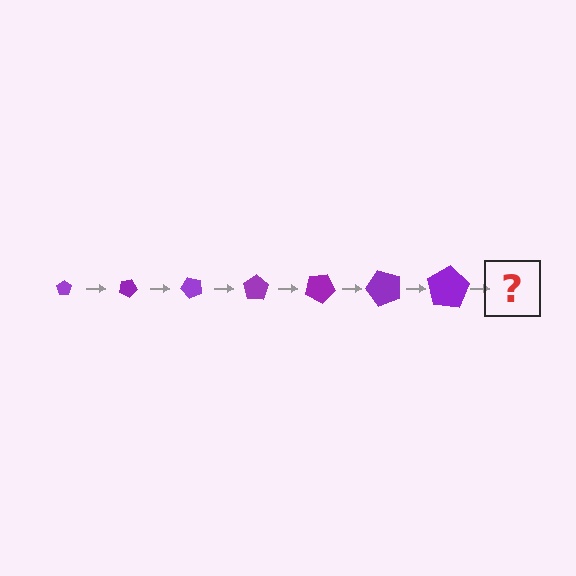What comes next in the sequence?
The next element should be a pentagon, larger than the previous one and rotated 175 degrees from the start.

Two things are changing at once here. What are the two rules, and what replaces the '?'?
The two rules are that the pentagon grows larger each step and it rotates 25 degrees each step. The '?' should be a pentagon, larger than the previous one and rotated 175 degrees from the start.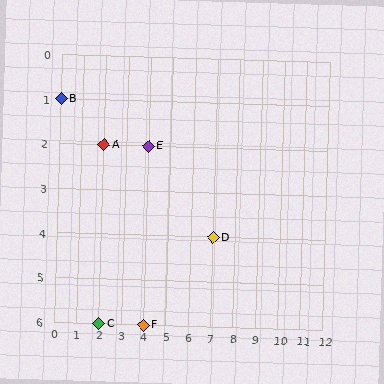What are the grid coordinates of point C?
Point C is at grid coordinates (2, 6).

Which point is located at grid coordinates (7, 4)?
Point D is at (7, 4).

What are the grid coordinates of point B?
Point B is at grid coordinates (0, 1).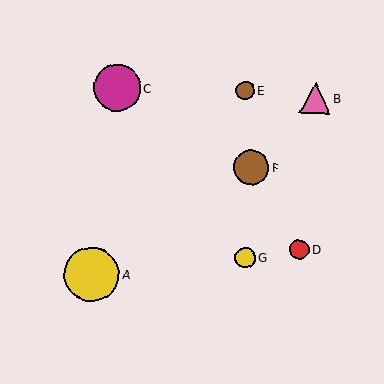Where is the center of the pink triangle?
The center of the pink triangle is at (315, 98).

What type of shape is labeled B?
Shape B is a pink triangle.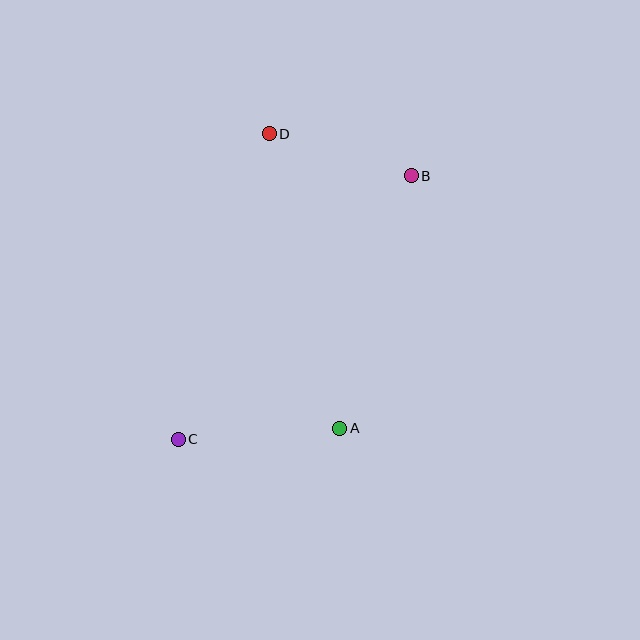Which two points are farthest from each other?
Points B and C are farthest from each other.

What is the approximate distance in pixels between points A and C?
The distance between A and C is approximately 162 pixels.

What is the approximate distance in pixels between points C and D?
The distance between C and D is approximately 319 pixels.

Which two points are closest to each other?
Points B and D are closest to each other.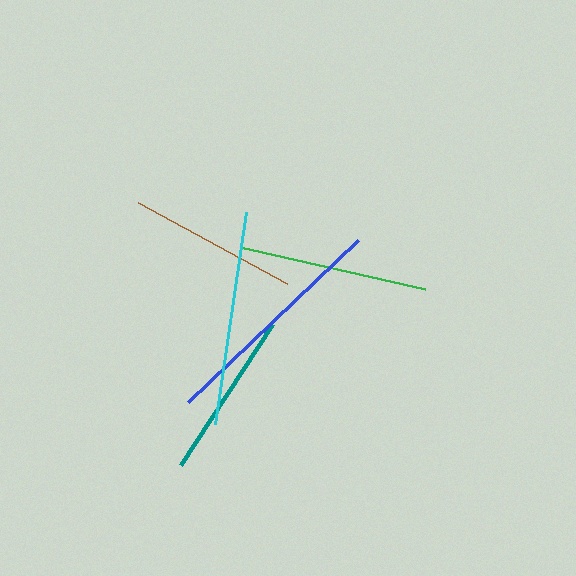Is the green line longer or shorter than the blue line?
The blue line is longer than the green line.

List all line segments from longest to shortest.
From longest to shortest: blue, cyan, green, brown, teal.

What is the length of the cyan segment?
The cyan segment is approximately 215 pixels long.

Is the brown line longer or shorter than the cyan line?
The cyan line is longer than the brown line.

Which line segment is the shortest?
The teal line is the shortest at approximately 168 pixels.